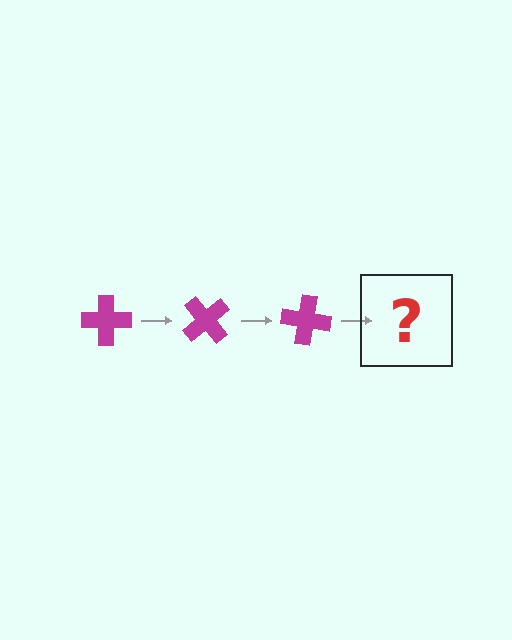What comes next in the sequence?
The next element should be a magenta cross rotated 150 degrees.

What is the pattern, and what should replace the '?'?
The pattern is that the cross rotates 50 degrees each step. The '?' should be a magenta cross rotated 150 degrees.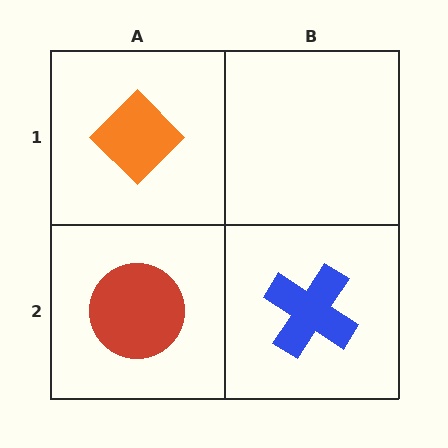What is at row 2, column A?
A red circle.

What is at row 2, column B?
A blue cross.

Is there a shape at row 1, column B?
No, that cell is empty.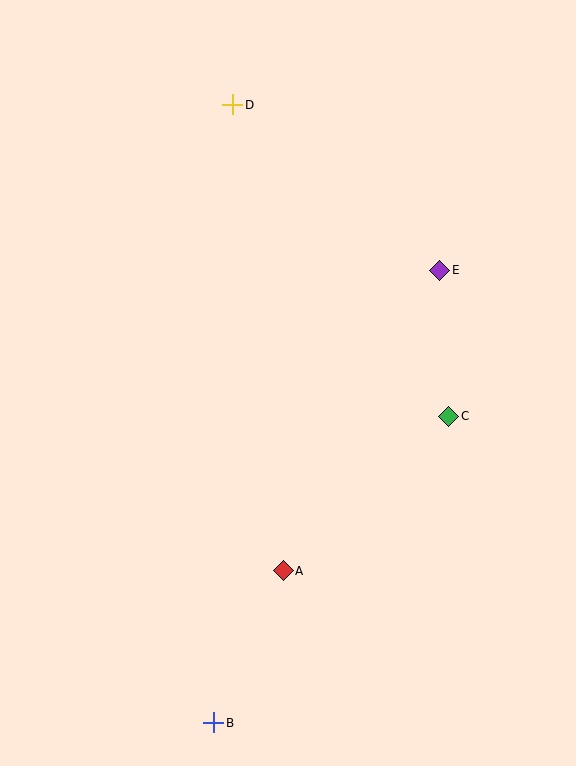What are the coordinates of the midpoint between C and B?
The midpoint between C and B is at (331, 570).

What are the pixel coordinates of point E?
Point E is at (440, 270).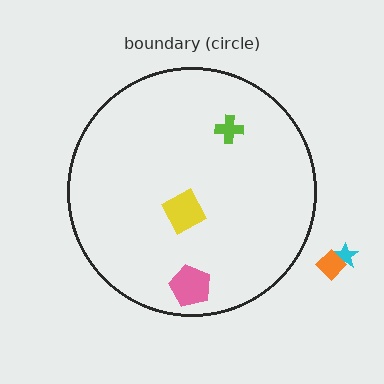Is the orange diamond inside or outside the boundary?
Outside.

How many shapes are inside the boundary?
3 inside, 2 outside.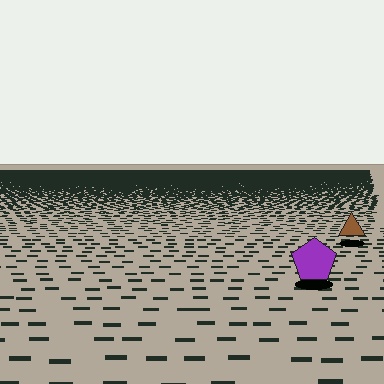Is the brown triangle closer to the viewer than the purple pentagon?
No. The purple pentagon is closer — you can tell from the texture gradient: the ground texture is coarser near it.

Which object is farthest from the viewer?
The brown triangle is farthest from the viewer. It appears smaller and the ground texture around it is denser.